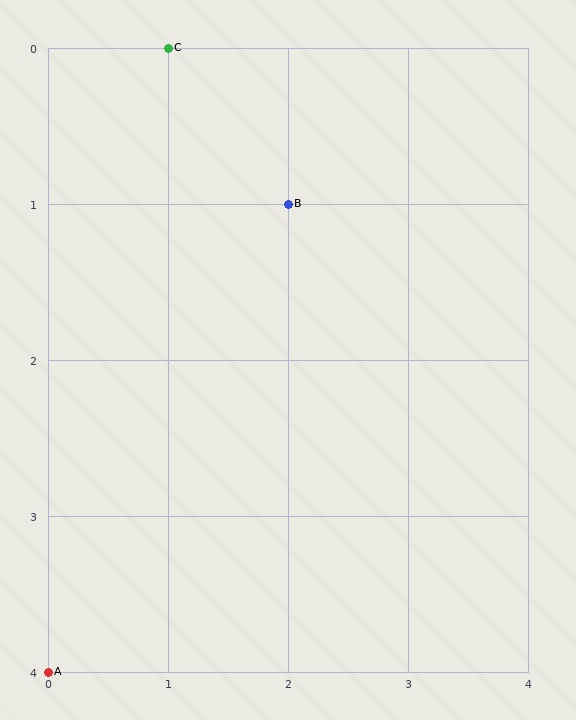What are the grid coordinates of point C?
Point C is at grid coordinates (1, 0).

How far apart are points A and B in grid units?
Points A and B are 2 columns and 3 rows apart (about 3.6 grid units diagonally).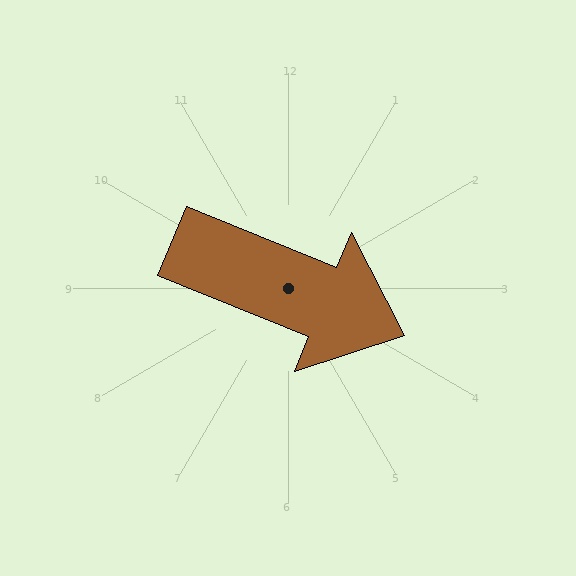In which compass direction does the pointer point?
East.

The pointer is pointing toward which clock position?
Roughly 4 o'clock.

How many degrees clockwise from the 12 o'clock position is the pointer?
Approximately 112 degrees.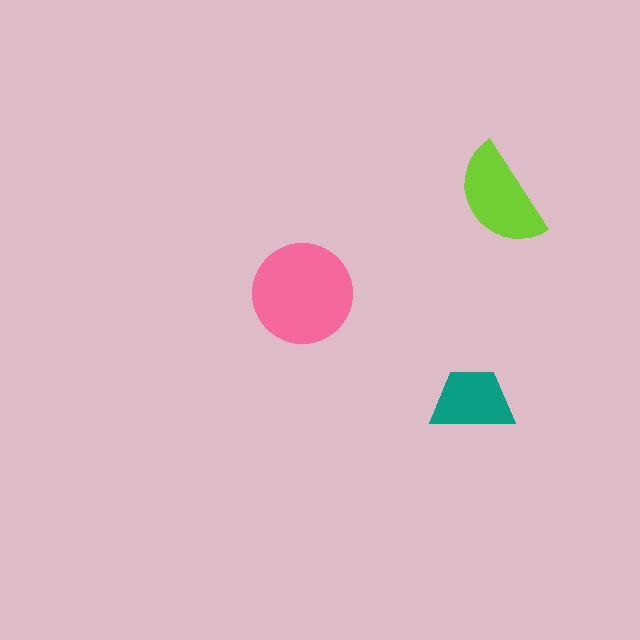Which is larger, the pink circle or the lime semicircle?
The pink circle.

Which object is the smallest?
The teal trapezoid.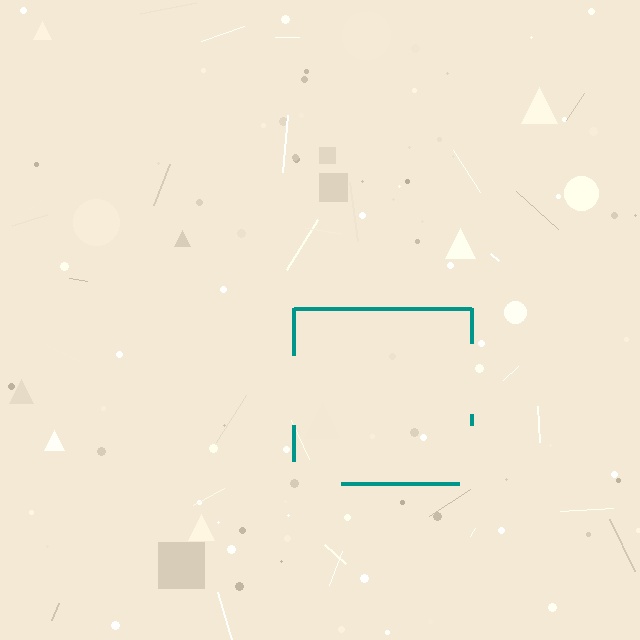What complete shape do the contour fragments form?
The contour fragments form a square.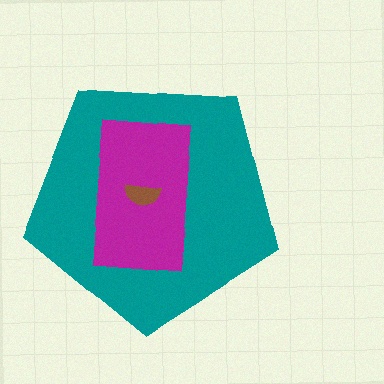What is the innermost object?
The brown semicircle.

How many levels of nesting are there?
3.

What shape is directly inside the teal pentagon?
The magenta rectangle.